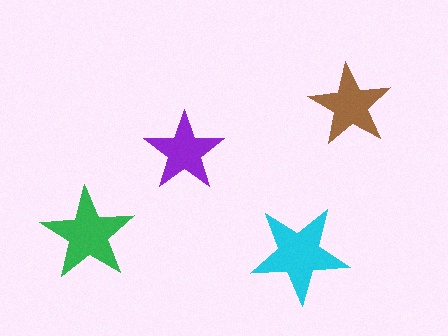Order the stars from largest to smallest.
the cyan one, the green one, the brown one, the purple one.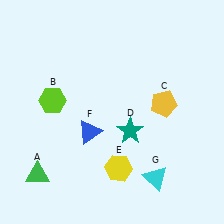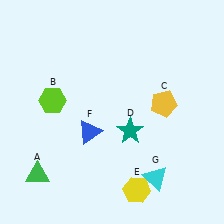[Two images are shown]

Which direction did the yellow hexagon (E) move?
The yellow hexagon (E) moved down.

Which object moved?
The yellow hexagon (E) moved down.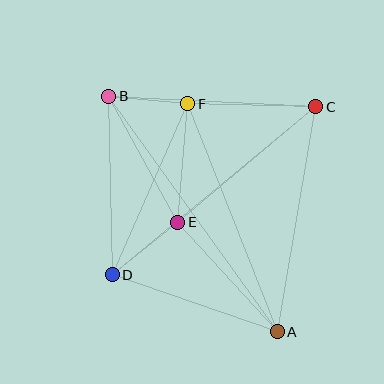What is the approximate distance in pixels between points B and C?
The distance between B and C is approximately 207 pixels.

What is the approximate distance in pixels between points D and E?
The distance between D and E is approximately 84 pixels.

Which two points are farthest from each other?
Points A and B are farthest from each other.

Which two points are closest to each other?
Points B and F are closest to each other.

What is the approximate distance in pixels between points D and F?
The distance between D and F is approximately 187 pixels.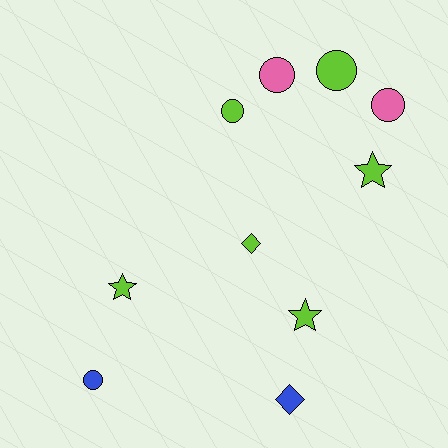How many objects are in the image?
There are 10 objects.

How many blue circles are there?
There is 1 blue circle.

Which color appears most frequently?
Lime, with 6 objects.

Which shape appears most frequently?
Circle, with 5 objects.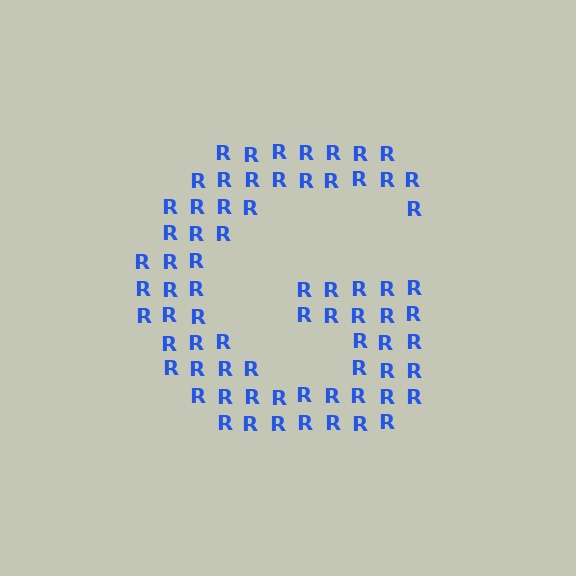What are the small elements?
The small elements are letter R's.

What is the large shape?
The large shape is the letter G.